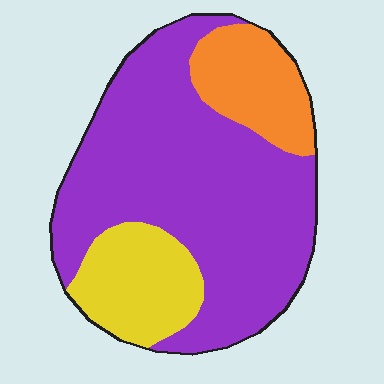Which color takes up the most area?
Purple, at roughly 65%.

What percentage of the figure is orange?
Orange covers around 15% of the figure.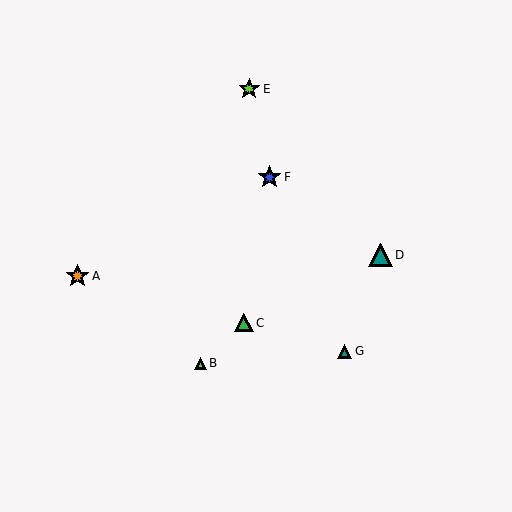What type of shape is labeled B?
Shape B is a lime triangle.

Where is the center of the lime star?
The center of the lime star is at (249, 89).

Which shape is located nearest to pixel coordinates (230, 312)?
The green triangle (labeled C) at (244, 323) is nearest to that location.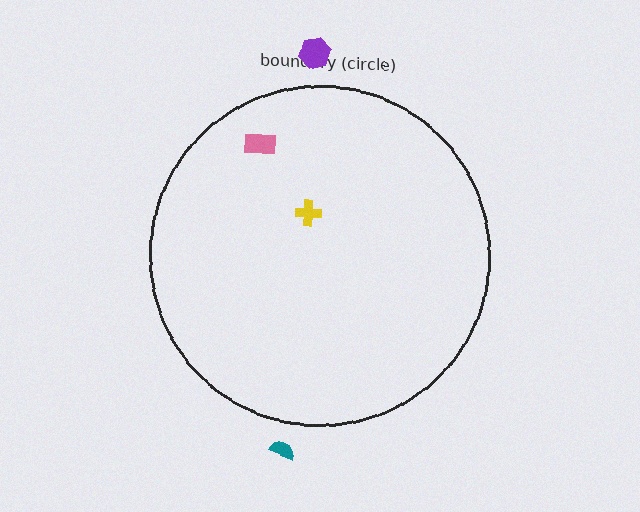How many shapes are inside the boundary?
2 inside, 2 outside.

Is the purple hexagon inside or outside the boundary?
Outside.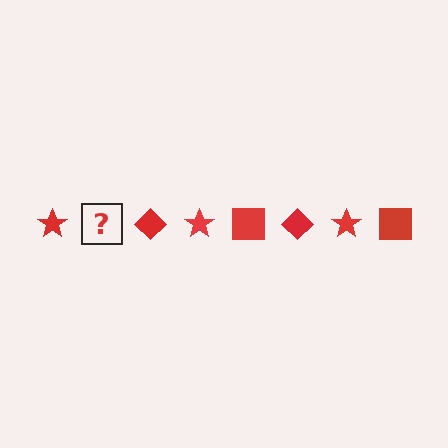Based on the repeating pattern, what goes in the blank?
The blank should be a red square.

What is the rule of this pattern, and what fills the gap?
The rule is that the pattern cycles through star, square, diamond shapes in red. The gap should be filled with a red square.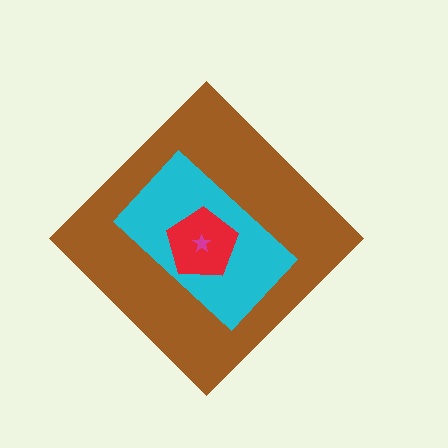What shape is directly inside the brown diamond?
The cyan rectangle.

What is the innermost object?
The magenta star.